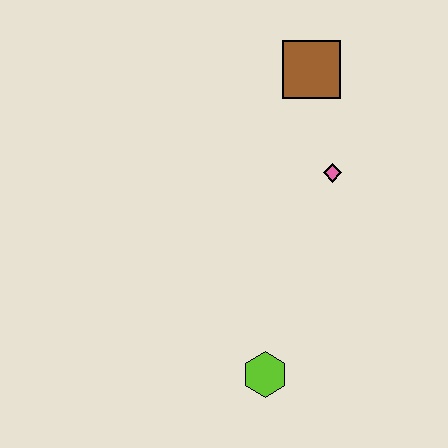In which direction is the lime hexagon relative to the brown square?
The lime hexagon is below the brown square.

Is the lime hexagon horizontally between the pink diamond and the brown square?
No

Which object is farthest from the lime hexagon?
The brown square is farthest from the lime hexagon.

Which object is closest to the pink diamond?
The brown square is closest to the pink diamond.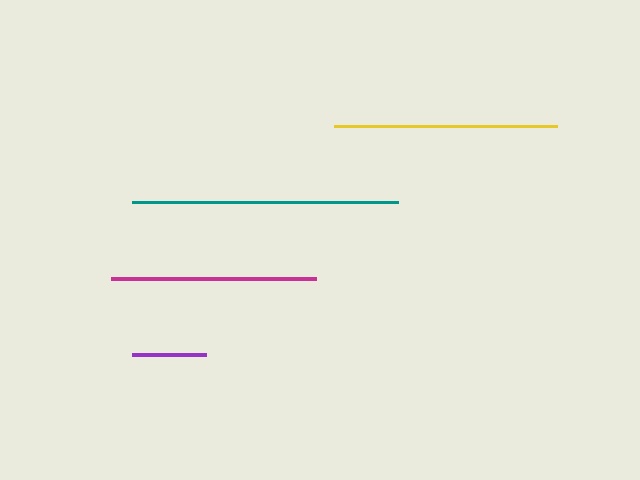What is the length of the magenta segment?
The magenta segment is approximately 205 pixels long.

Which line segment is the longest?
The teal line is the longest at approximately 266 pixels.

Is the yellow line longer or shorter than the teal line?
The teal line is longer than the yellow line.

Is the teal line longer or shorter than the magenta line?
The teal line is longer than the magenta line.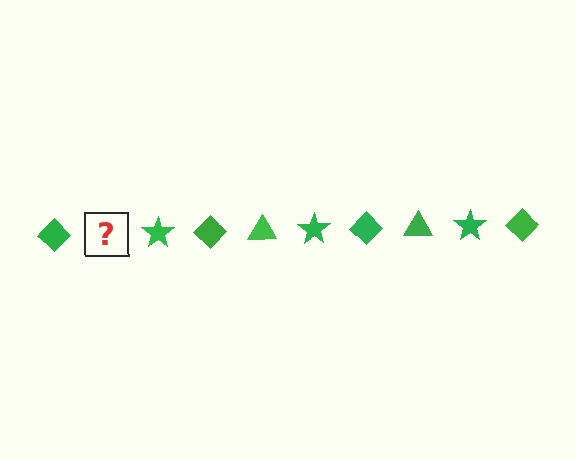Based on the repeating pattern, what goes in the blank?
The blank should be a green triangle.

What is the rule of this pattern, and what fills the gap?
The rule is that the pattern cycles through diamond, triangle, star shapes in green. The gap should be filled with a green triangle.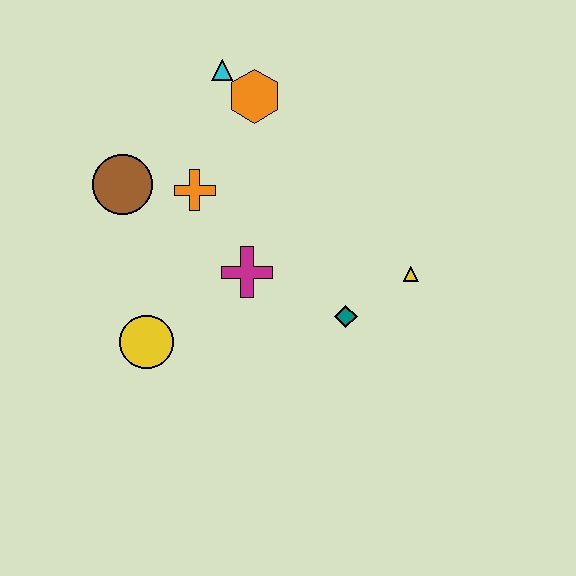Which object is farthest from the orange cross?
The yellow triangle is farthest from the orange cross.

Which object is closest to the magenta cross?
The orange cross is closest to the magenta cross.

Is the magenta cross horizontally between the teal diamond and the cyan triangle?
Yes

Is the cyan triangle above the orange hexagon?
Yes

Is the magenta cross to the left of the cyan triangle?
No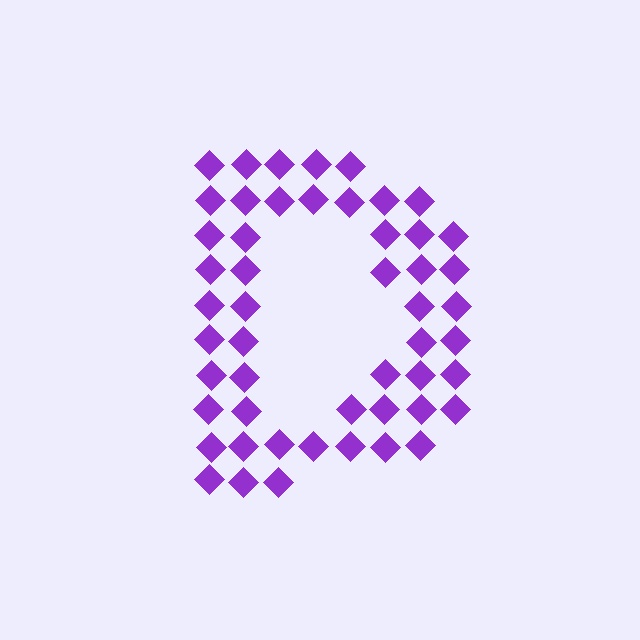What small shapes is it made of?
It is made of small diamonds.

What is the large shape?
The large shape is the letter D.